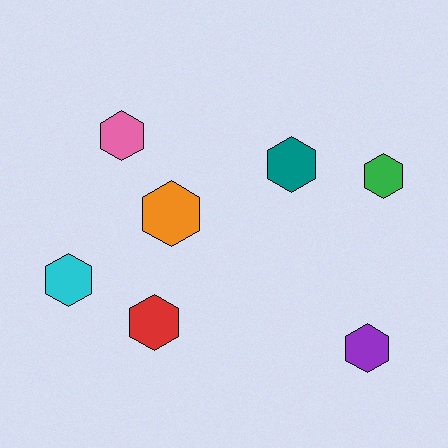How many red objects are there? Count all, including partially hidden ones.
There is 1 red object.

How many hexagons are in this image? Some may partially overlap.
There are 7 hexagons.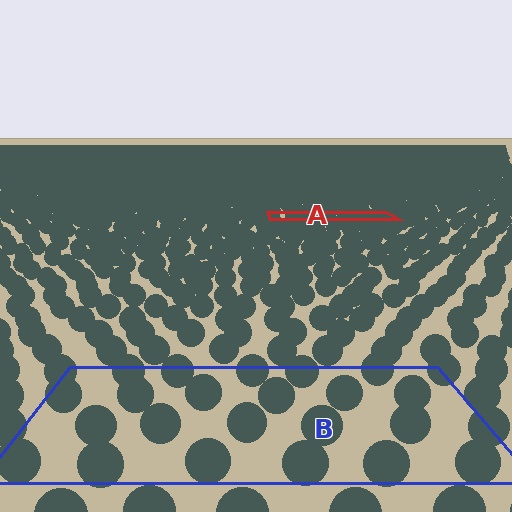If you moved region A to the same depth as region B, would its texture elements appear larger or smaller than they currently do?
They would appear larger. At a closer depth, the same texture elements are projected at a bigger on-screen size.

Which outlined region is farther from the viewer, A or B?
Region A is farther from the viewer — the texture elements inside it appear smaller and more densely packed.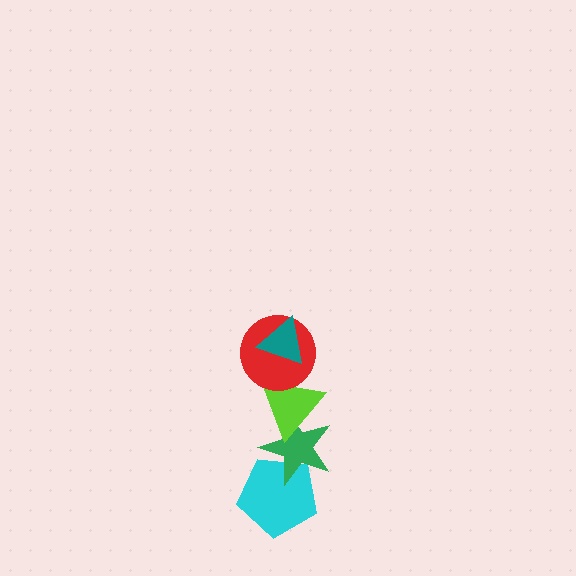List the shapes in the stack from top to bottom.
From top to bottom: the teal triangle, the red circle, the lime triangle, the green star, the cyan pentagon.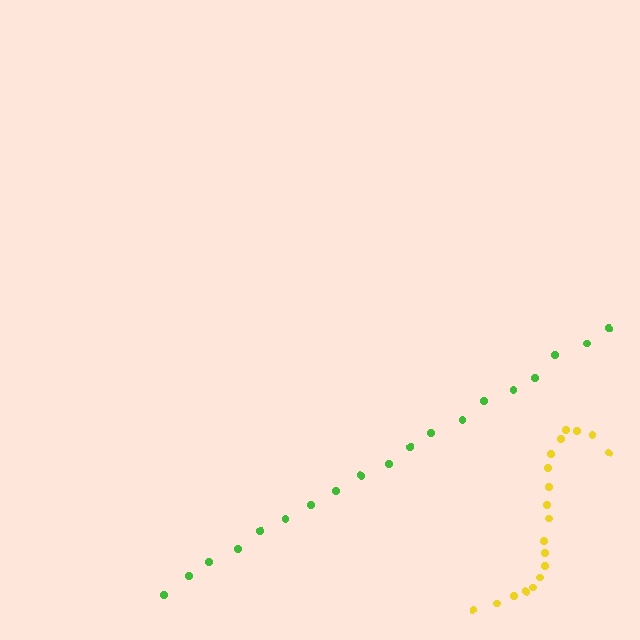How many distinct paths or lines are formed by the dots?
There are 2 distinct paths.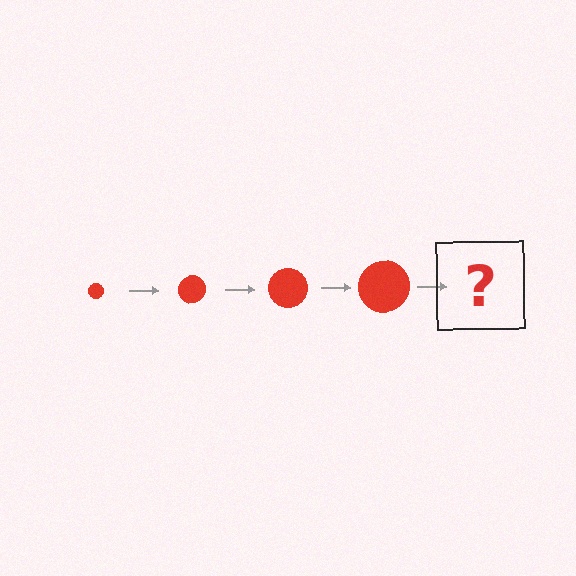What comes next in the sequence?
The next element should be a red circle, larger than the previous one.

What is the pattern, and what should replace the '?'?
The pattern is that the circle gets progressively larger each step. The '?' should be a red circle, larger than the previous one.